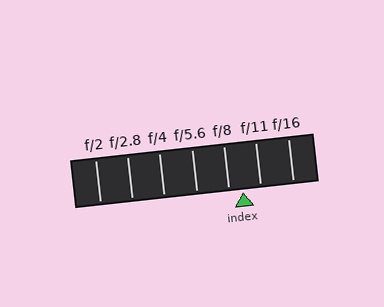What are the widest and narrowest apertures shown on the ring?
The widest aperture shown is f/2 and the narrowest is f/16.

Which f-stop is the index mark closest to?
The index mark is closest to f/8.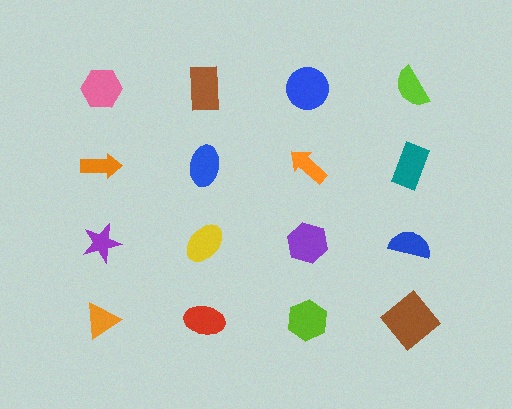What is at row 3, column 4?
A blue semicircle.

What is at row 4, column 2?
A red ellipse.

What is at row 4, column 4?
A brown diamond.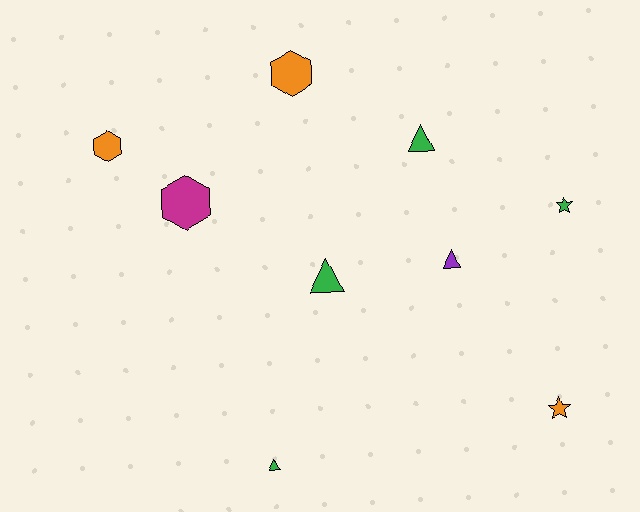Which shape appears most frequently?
Triangle, with 4 objects.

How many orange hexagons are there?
There are 2 orange hexagons.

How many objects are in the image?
There are 9 objects.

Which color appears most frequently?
Green, with 4 objects.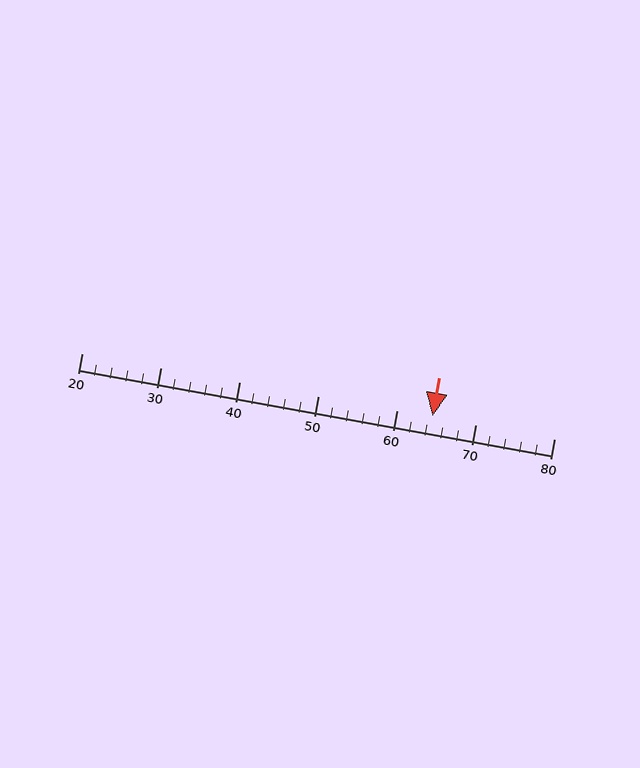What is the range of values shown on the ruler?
The ruler shows values from 20 to 80.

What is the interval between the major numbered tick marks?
The major tick marks are spaced 10 units apart.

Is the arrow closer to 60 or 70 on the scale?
The arrow is closer to 60.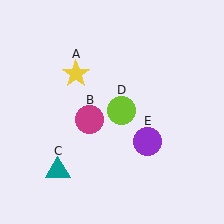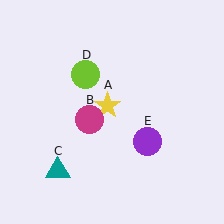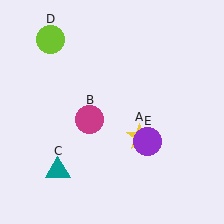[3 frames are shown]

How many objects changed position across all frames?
2 objects changed position: yellow star (object A), lime circle (object D).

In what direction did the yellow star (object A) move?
The yellow star (object A) moved down and to the right.